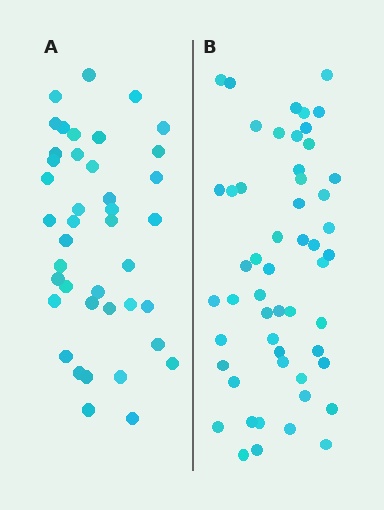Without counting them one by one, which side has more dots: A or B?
Region B (the right region) has more dots.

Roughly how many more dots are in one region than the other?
Region B has roughly 12 or so more dots than region A.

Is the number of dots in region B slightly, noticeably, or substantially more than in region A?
Region B has noticeably more, but not dramatically so. The ratio is roughly 1.3 to 1.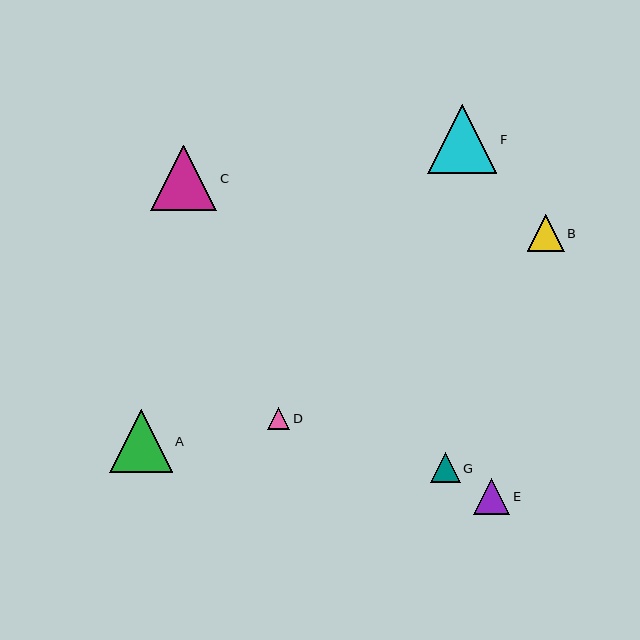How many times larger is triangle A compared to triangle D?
Triangle A is approximately 2.8 times the size of triangle D.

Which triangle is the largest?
Triangle F is the largest with a size of approximately 69 pixels.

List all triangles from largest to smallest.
From largest to smallest: F, C, A, B, E, G, D.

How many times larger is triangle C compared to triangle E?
Triangle C is approximately 1.8 times the size of triangle E.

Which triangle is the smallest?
Triangle D is the smallest with a size of approximately 22 pixels.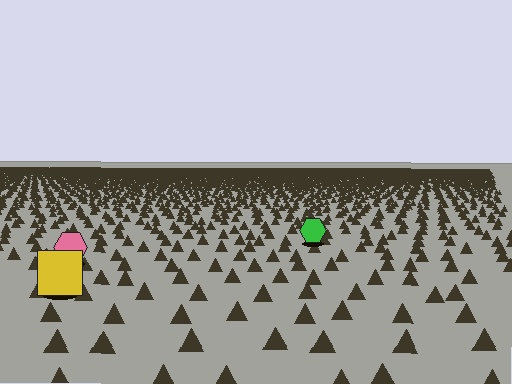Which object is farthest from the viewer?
The green hexagon is farthest from the viewer. It appears smaller and the ground texture around it is denser.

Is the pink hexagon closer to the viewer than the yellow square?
No. The yellow square is closer — you can tell from the texture gradient: the ground texture is coarser near it.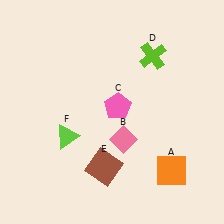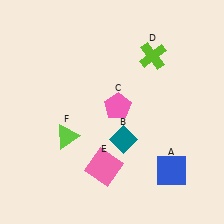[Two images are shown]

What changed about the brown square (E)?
In Image 1, E is brown. In Image 2, it changed to pink.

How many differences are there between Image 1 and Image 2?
There are 3 differences between the two images.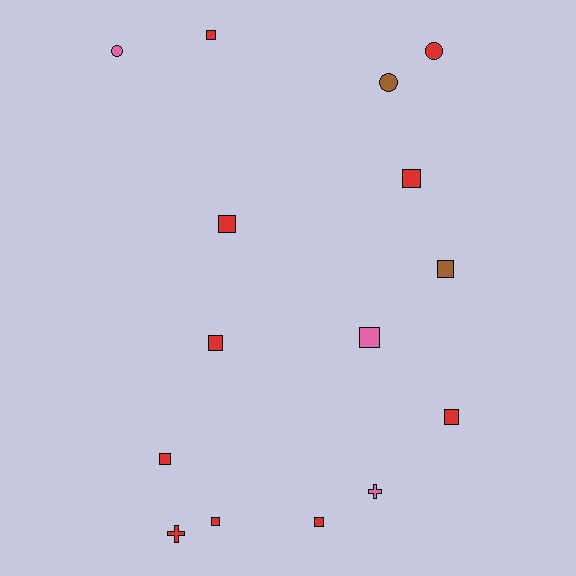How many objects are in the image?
There are 15 objects.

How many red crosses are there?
There is 1 red cross.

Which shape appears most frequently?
Square, with 10 objects.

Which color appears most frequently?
Red, with 10 objects.